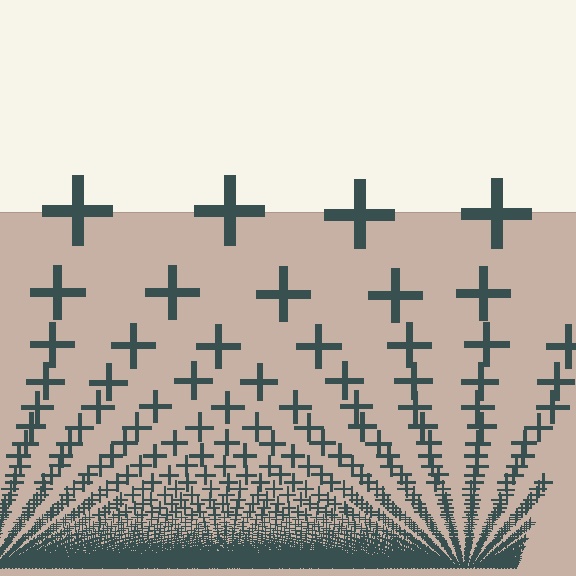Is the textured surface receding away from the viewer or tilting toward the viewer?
The surface appears to tilt toward the viewer. Texture elements get larger and sparser toward the top.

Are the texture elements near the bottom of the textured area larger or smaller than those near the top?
Smaller. The gradient is inverted — elements near the bottom are smaller and denser.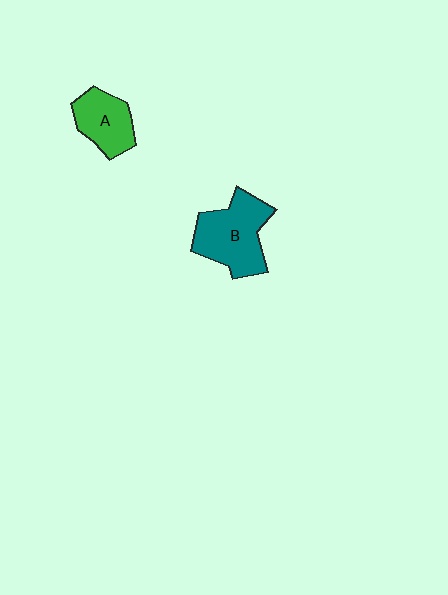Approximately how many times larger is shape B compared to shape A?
Approximately 1.5 times.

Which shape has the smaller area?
Shape A (green).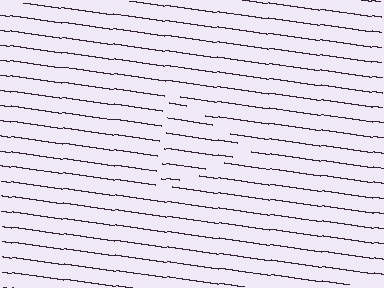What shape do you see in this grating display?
An illusory triangle. The interior of the shape contains the same grating, shifted by half a period — the contour is defined by the phase discontinuity where line-ends from the inner and outer gratings abut.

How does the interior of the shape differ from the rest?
The interior of the shape contains the same grating, shifted by half a period — the contour is defined by the phase discontinuity where line-ends from the inner and outer gratings abut.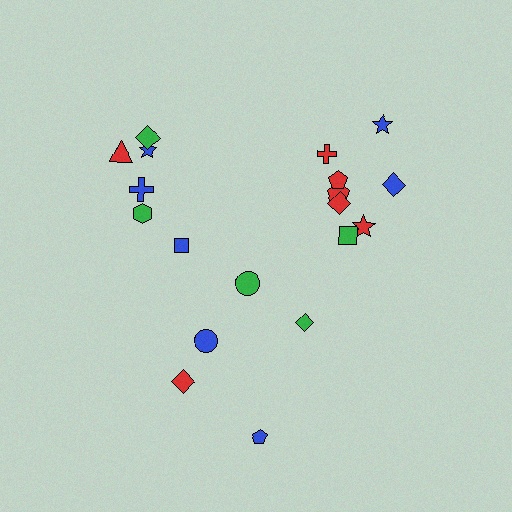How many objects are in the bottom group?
There are 5 objects.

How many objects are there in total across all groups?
There are 19 objects.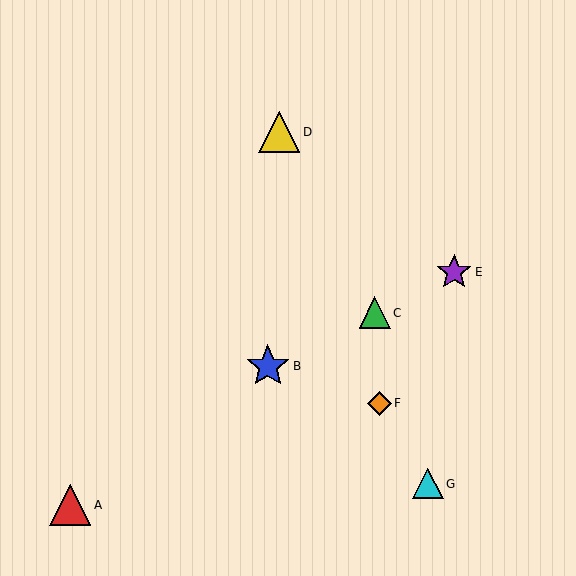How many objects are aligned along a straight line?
3 objects (B, C, E) are aligned along a straight line.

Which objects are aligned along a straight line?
Objects B, C, E are aligned along a straight line.